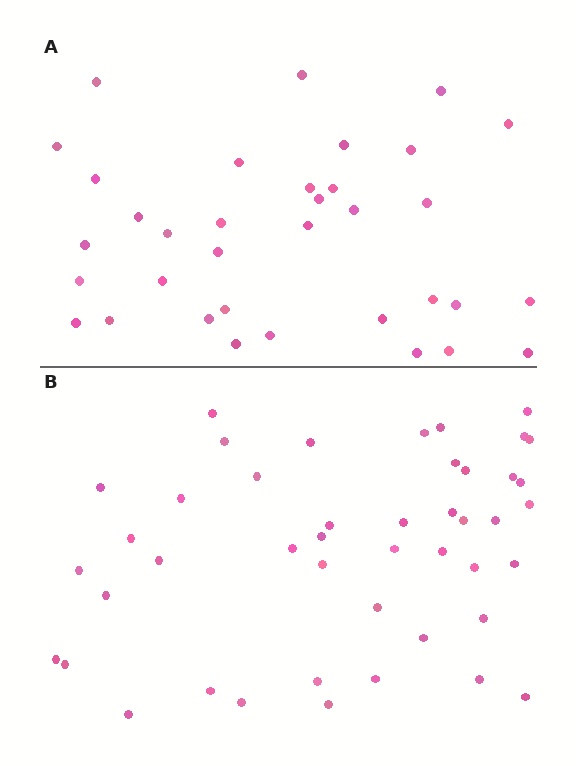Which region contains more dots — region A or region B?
Region B (the bottom region) has more dots.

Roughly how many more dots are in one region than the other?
Region B has roughly 10 or so more dots than region A.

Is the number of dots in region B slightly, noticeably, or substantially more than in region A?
Region B has noticeably more, but not dramatically so. The ratio is roughly 1.3 to 1.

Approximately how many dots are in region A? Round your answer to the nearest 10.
About 40 dots. (The exact count is 35, which rounds to 40.)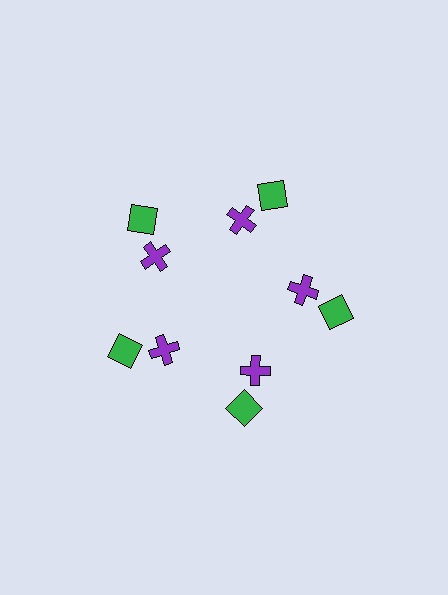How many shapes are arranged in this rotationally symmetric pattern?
There are 10 shapes, arranged in 5 groups of 2.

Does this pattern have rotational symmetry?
Yes, this pattern has 5-fold rotational symmetry. It looks the same after rotating 72 degrees around the center.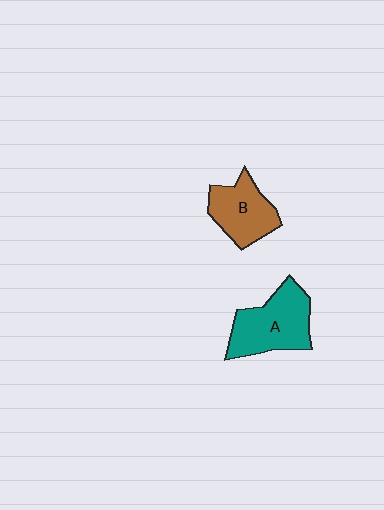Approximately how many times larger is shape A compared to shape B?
Approximately 1.3 times.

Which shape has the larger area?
Shape A (teal).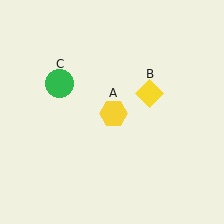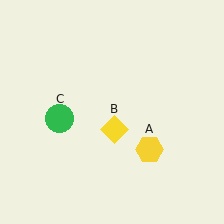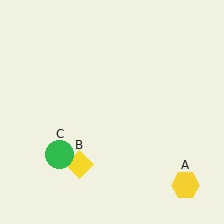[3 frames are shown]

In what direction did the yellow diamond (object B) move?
The yellow diamond (object B) moved down and to the left.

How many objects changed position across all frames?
3 objects changed position: yellow hexagon (object A), yellow diamond (object B), green circle (object C).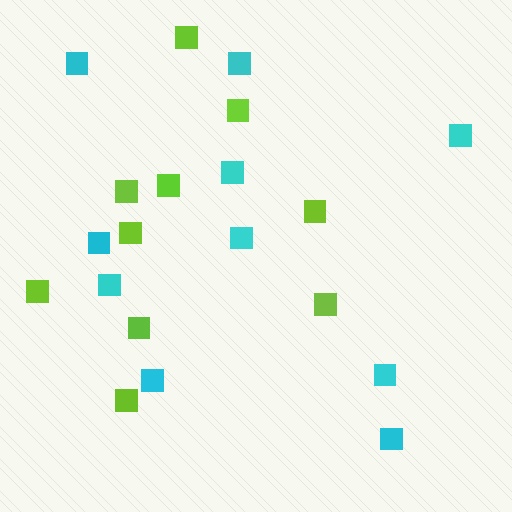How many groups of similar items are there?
There are 2 groups: one group of cyan squares (10) and one group of lime squares (10).